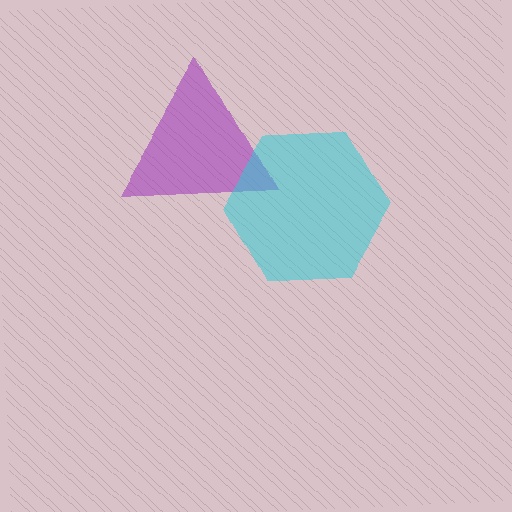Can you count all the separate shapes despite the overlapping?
Yes, there are 2 separate shapes.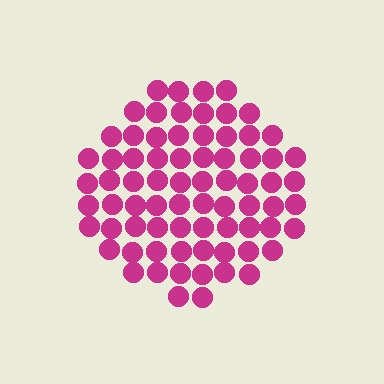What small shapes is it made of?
It is made of small circles.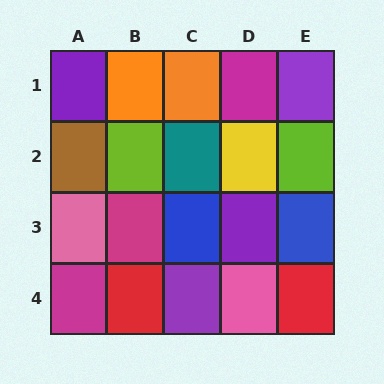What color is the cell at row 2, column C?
Teal.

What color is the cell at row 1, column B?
Orange.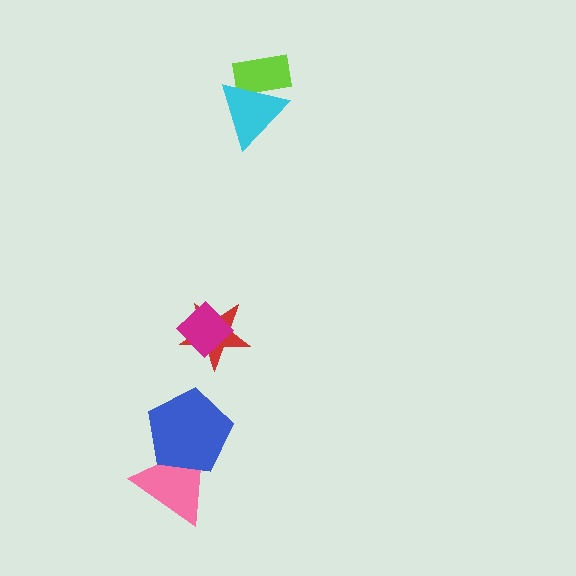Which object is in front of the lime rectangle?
The cyan triangle is in front of the lime rectangle.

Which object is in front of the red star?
The magenta diamond is in front of the red star.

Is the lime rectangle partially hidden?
Yes, it is partially covered by another shape.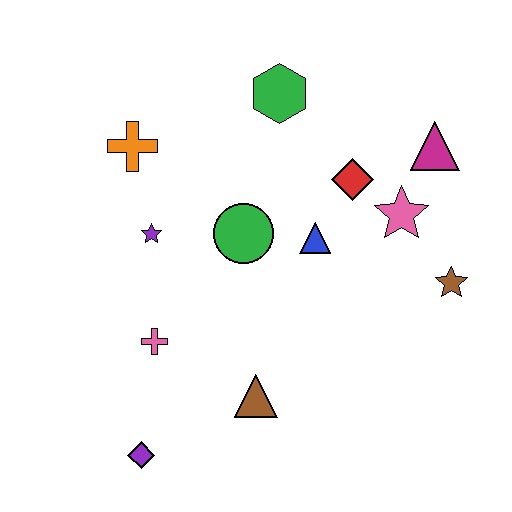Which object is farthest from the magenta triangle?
The purple diamond is farthest from the magenta triangle.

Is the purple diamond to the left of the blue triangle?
Yes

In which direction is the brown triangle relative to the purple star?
The brown triangle is below the purple star.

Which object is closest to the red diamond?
The pink star is closest to the red diamond.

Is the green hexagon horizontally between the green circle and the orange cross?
No